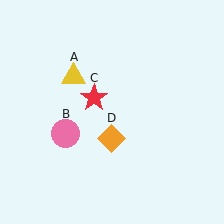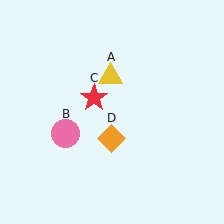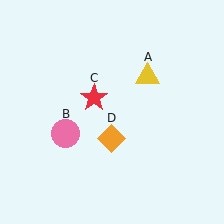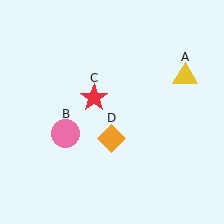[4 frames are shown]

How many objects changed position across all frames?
1 object changed position: yellow triangle (object A).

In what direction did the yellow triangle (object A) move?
The yellow triangle (object A) moved right.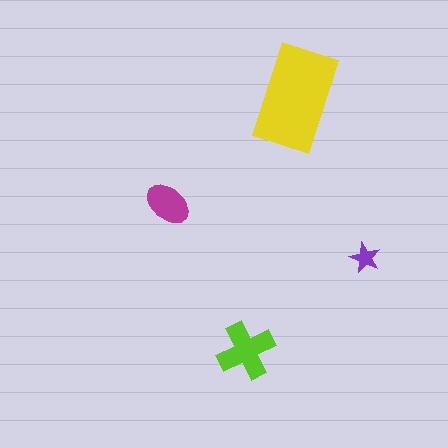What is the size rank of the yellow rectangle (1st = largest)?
1st.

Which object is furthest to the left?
The magenta ellipse is leftmost.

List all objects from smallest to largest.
The purple star, the magenta ellipse, the lime cross, the yellow rectangle.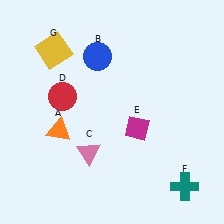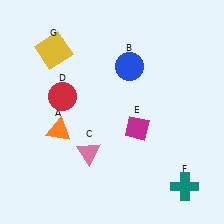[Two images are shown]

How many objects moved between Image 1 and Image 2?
1 object moved between the two images.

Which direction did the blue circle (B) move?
The blue circle (B) moved right.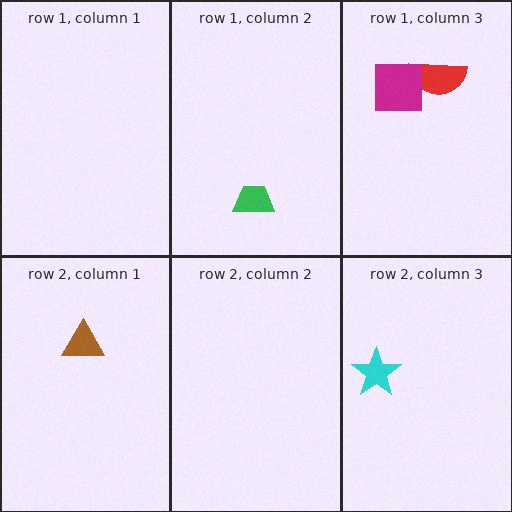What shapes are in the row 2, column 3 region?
The cyan star.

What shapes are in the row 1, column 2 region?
The green trapezoid.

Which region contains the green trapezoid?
The row 1, column 2 region.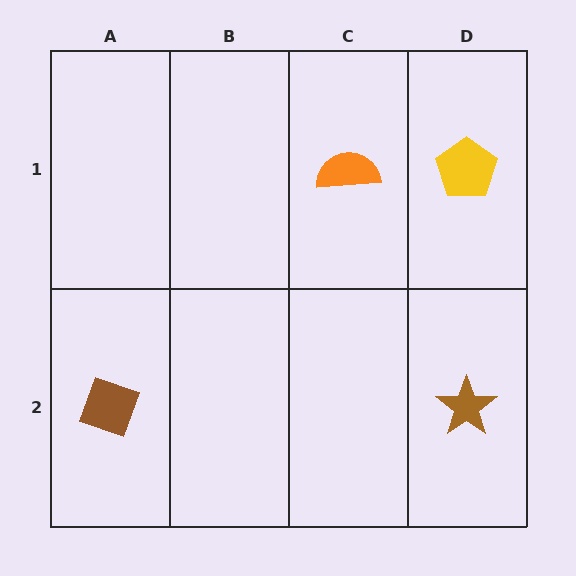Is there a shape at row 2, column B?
No, that cell is empty.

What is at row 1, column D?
A yellow pentagon.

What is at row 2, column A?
A brown diamond.